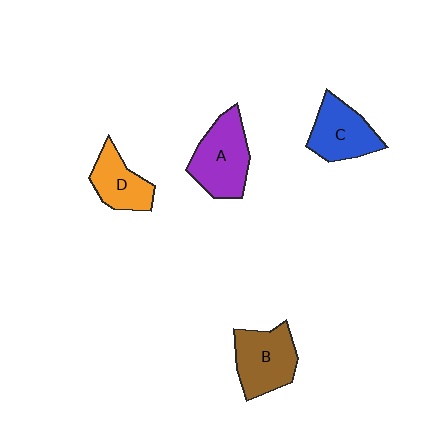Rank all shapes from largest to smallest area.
From largest to smallest: A (purple), B (brown), C (blue), D (orange).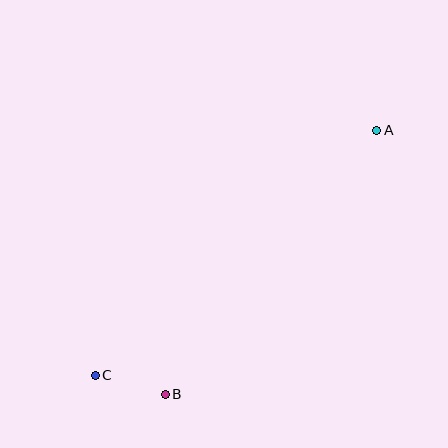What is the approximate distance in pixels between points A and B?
The distance between A and B is approximately 338 pixels.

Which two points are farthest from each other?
Points A and C are farthest from each other.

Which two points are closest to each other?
Points B and C are closest to each other.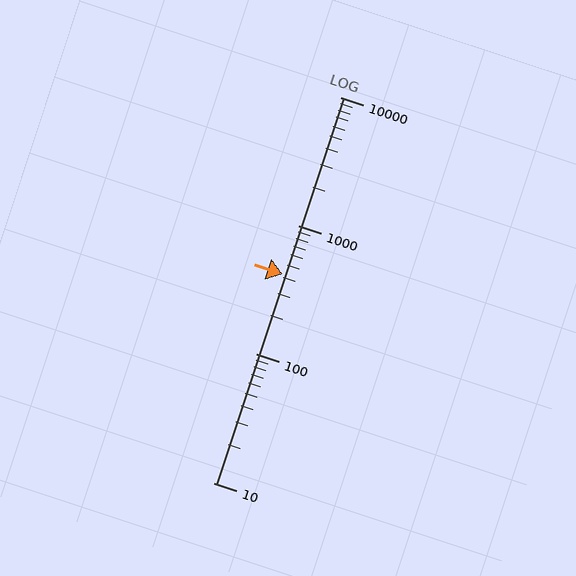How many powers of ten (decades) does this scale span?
The scale spans 3 decades, from 10 to 10000.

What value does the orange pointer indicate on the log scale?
The pointer indicates approximately 420.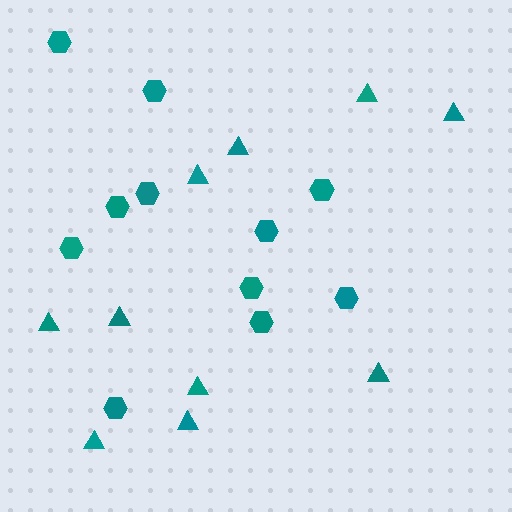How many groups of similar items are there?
There are 2 groups: one group of hexagons (11) and one group of triangles (10).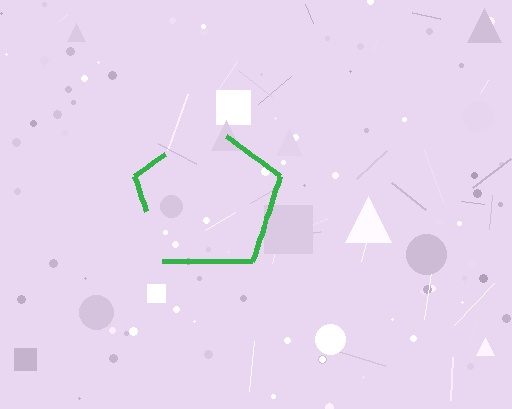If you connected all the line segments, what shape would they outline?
They would outline a pentagon.